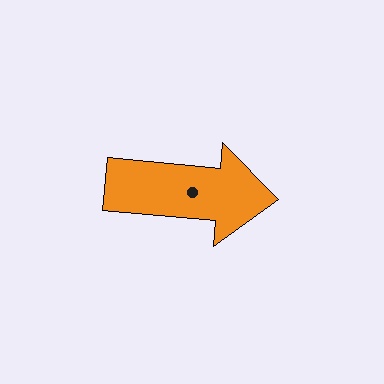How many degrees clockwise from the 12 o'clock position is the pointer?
Approximately 95 degrees.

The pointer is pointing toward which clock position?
Roughly 3 o'clock.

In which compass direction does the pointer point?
East.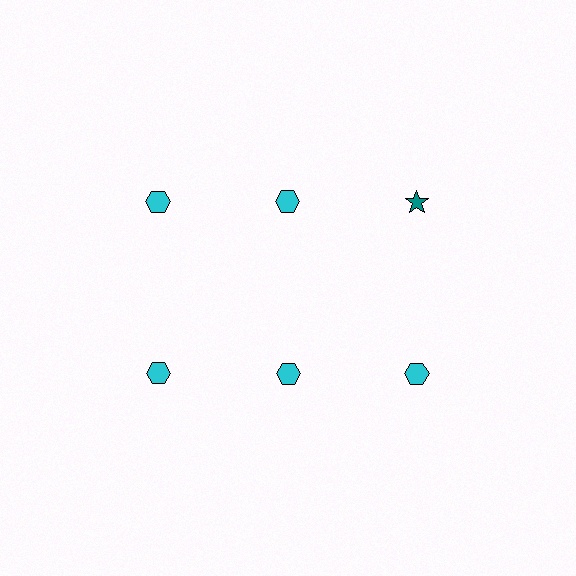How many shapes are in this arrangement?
There are 6 shapes arranged in a grid pattern.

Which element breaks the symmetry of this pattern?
The teal star in the top row, center column breaks the symmetry. All other shapes are cyan hexagons.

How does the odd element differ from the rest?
It differs in both color (teal instead of cyan) and shape (star instead of hexagon).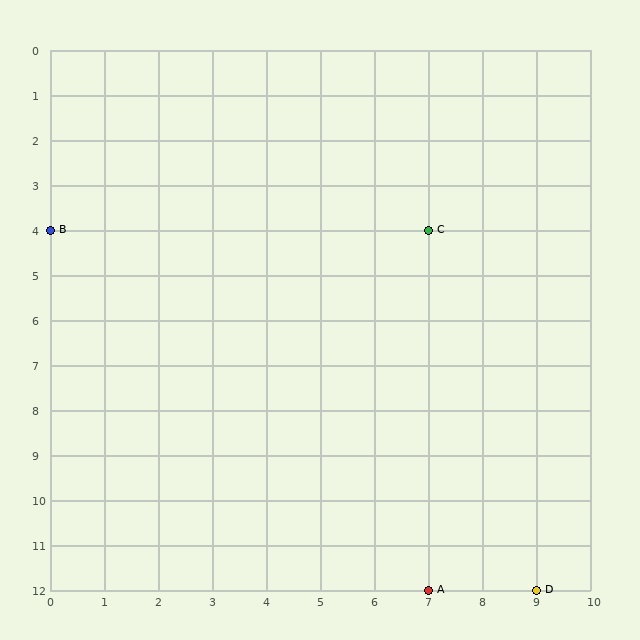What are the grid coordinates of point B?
Point B is at grid coordinates (0, 4).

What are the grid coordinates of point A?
Point A is at grid coordinates (7, 12).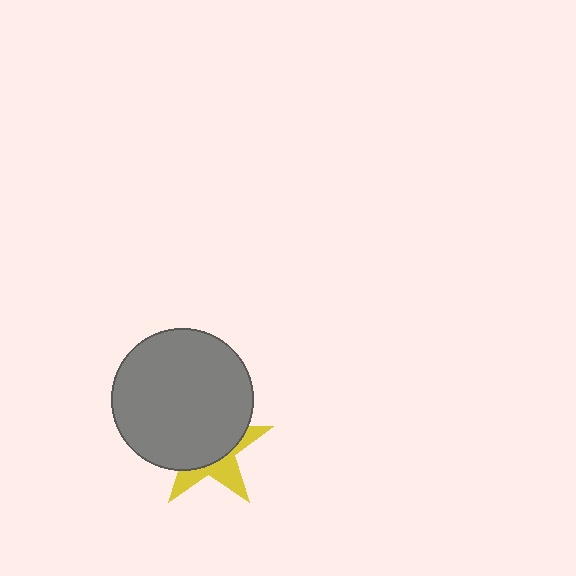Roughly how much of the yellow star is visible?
A small part of it is visible (roughly 36%).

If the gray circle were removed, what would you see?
You would see the complete yellow star.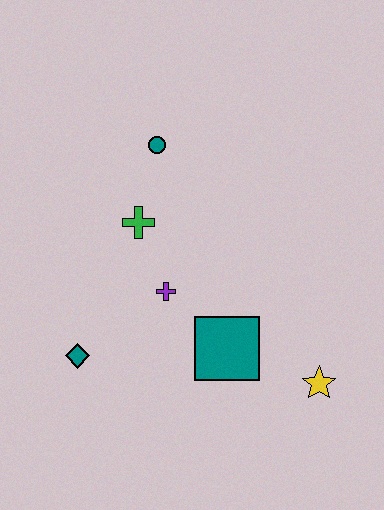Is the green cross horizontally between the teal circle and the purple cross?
No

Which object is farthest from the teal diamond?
The yellow star is farthest from the teal diamond.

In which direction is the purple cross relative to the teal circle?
The purple cross is below the teal circle.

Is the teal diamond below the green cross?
Yes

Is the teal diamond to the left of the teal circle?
Yes